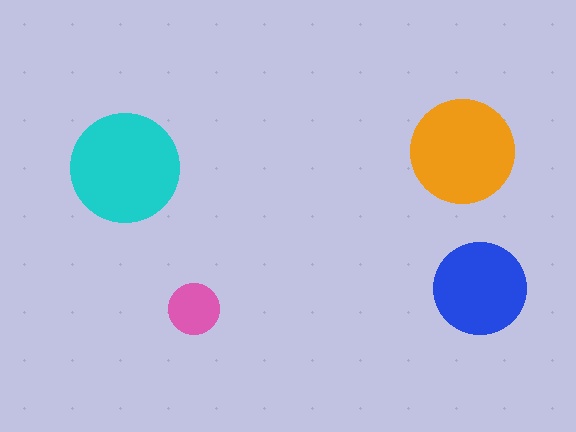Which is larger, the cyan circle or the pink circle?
The cyan one.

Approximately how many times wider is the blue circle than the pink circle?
About 2 times wider.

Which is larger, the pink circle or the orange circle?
The orange one.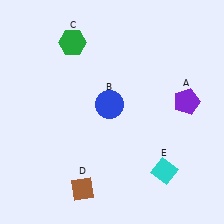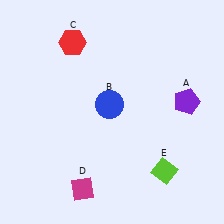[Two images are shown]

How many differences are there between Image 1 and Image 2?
There are 3 differences between the two images.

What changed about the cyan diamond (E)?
In Image 1, E is cyan. In Image 2, it changed to lime.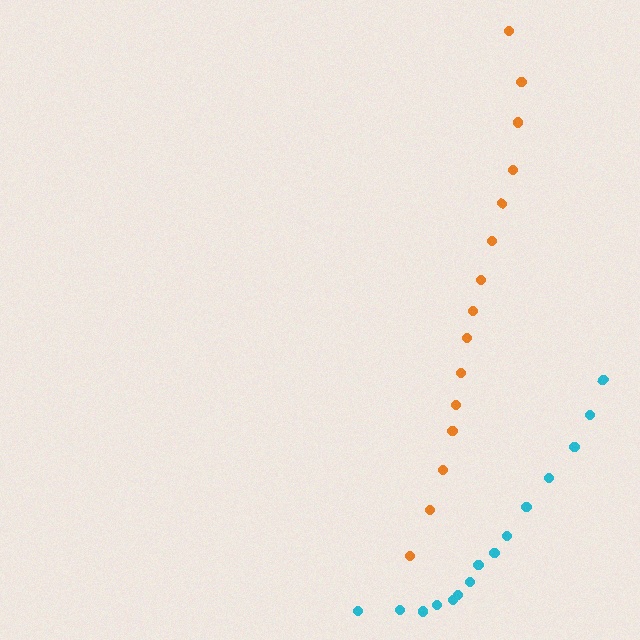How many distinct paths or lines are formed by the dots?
There are 2 distinct paths.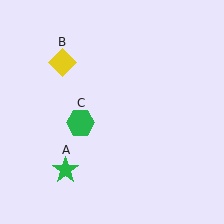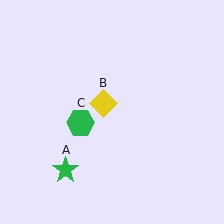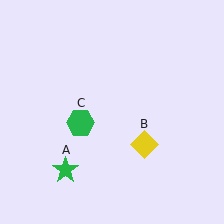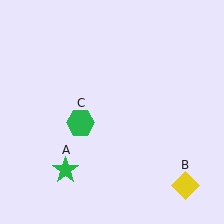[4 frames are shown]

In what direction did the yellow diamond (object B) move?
The yellow diamond (object B) moved down and to the right.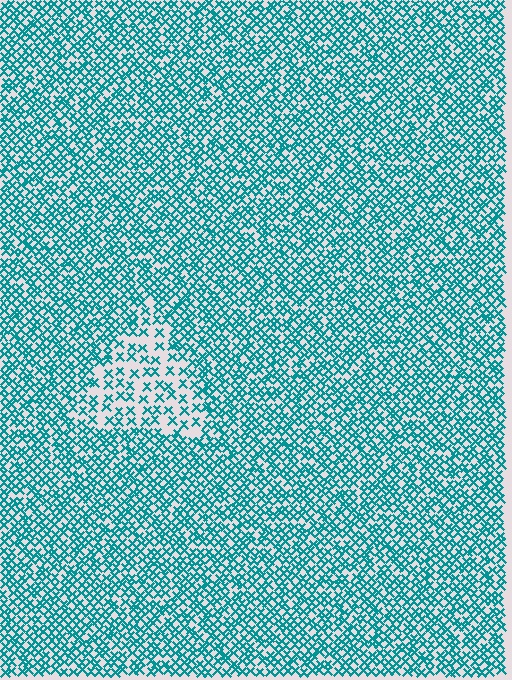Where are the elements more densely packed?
The elements are more densely packed outside the triangle boundary.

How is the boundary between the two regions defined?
The boundary is defined by a change in element density (approximately 2.2x ratio). All elements are the same color, size, and shape.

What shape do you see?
I see a triangle.